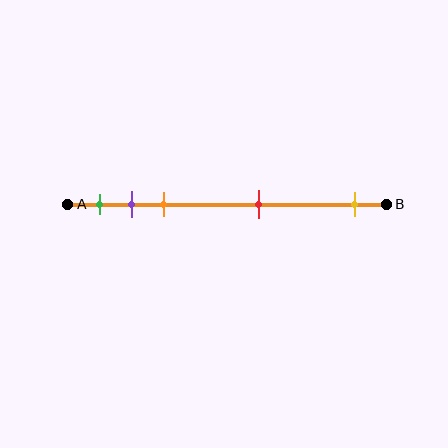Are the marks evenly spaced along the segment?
No, the marks are not evenly spaced.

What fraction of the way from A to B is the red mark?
The red mark is approximately 60% (0.6) of the way from A to B.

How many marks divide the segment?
There are 5 marks dividing the segment.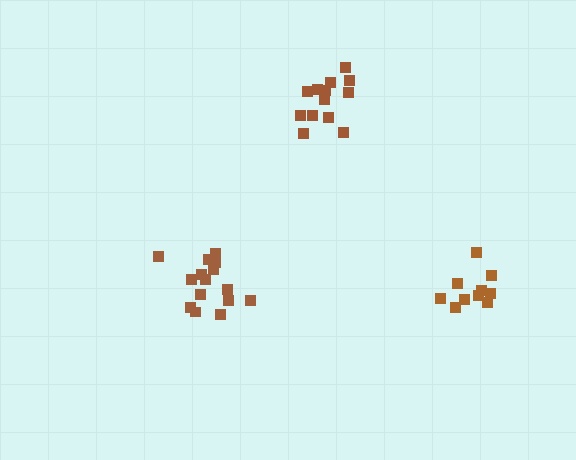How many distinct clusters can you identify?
There are 3 distinct clusters.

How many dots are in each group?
Group 1: 15 dots, Group 2: 13 dots, Group 3: 10 dots (38 total).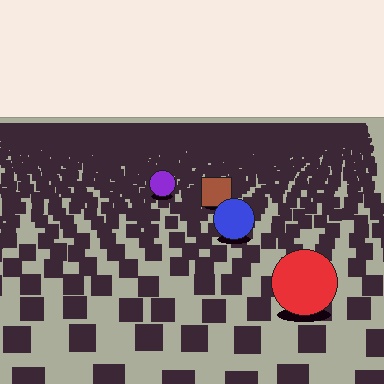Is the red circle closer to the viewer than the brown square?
Yes. The red circle is closer — you can tell from the texture gradient: the ground texture is coarser near it.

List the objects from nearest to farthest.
From nearest to farthest: the red circle, the blue circle, the brown square, the purple circle.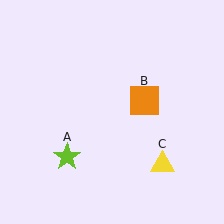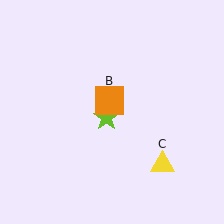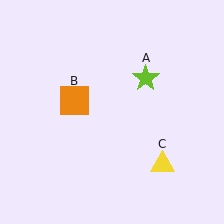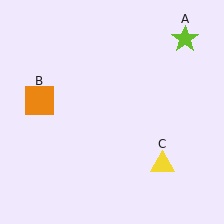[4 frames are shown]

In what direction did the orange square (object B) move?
The orange square (object B) moved left.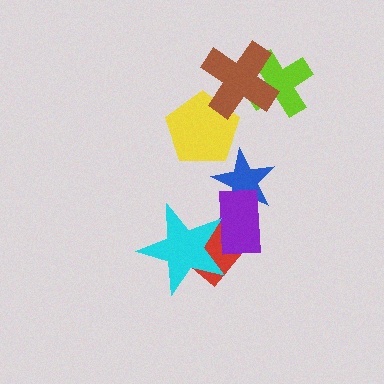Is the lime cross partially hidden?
Yes, it is partially covered by another shape.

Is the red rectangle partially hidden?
Yes, it is partially covered by another shape.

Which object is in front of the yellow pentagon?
The brown cross is in front of the yellow pentagon.